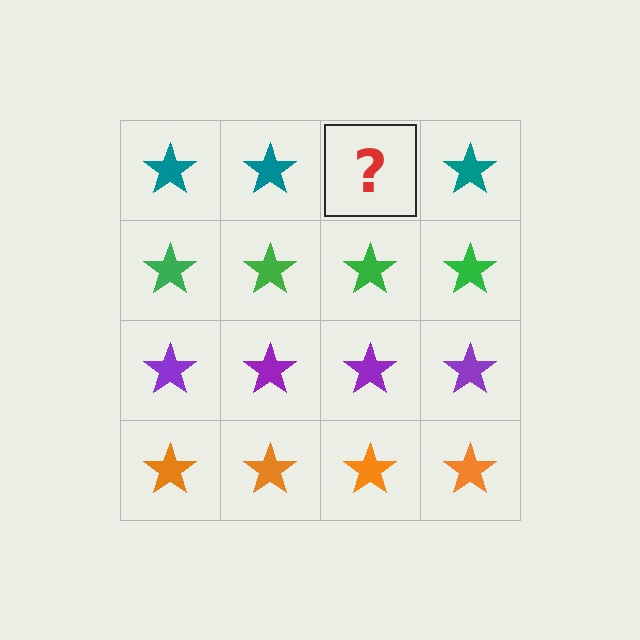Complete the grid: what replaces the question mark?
The question mark should be replaced with a teal star.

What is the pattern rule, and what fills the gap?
The rule is that each row has a consistent color. The gap should be filled with a teal star.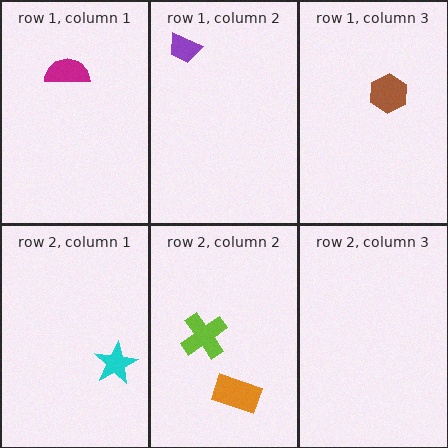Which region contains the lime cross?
The row 2, column 2 region.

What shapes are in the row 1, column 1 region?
The magenta semicircle.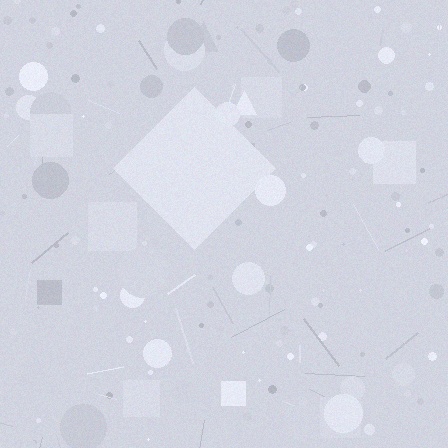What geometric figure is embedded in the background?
A diamond is embedded in the background.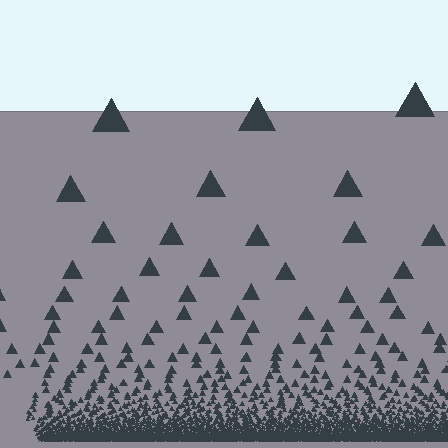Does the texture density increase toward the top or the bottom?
Density increases toward the bottom.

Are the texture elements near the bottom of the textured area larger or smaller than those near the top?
Smaller. The gradient is inverted — elements near the bottom are smaller and denser.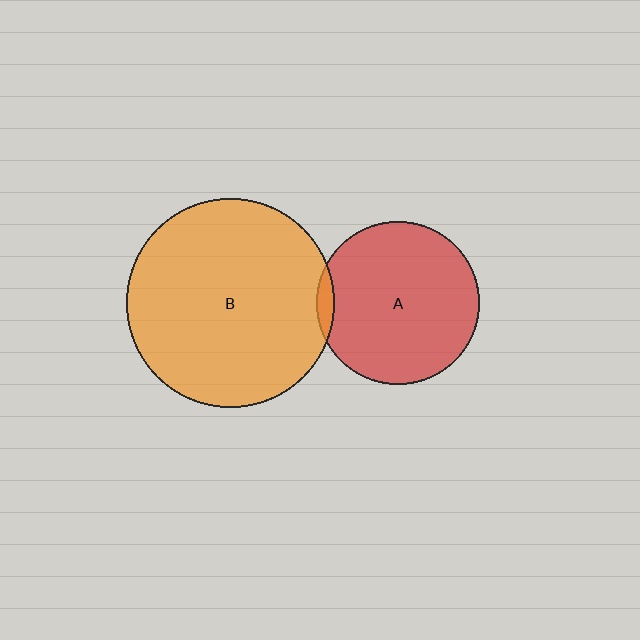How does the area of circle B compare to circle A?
Approximately 1.6 times.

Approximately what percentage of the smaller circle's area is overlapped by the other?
Approximately 5%.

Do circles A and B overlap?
Yes.